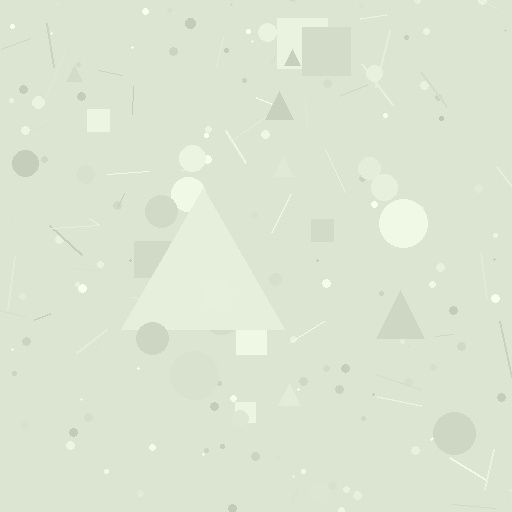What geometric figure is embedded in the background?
A triangle is embedded in the background.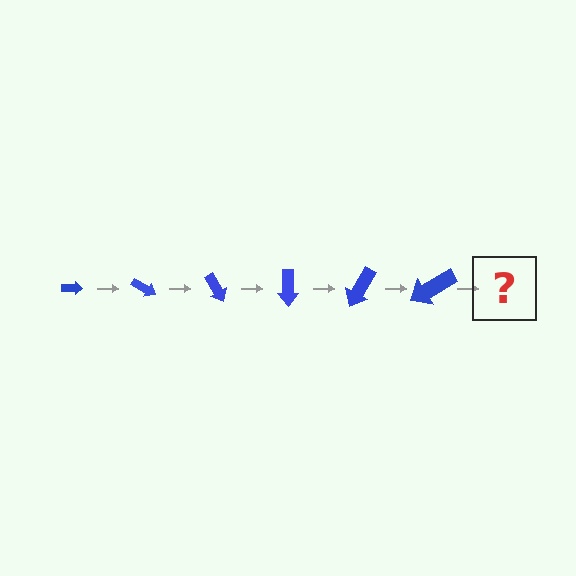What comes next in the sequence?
The next element should be an arrow, larger than the previous one and rotated 180 degrees from the start.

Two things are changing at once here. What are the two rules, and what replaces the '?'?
The two rules are that the arrow grows larger each step and it rotates 30 degrees each step. The '?' should be an arrow, larger than the previous one and rotated 180 degrees from the start.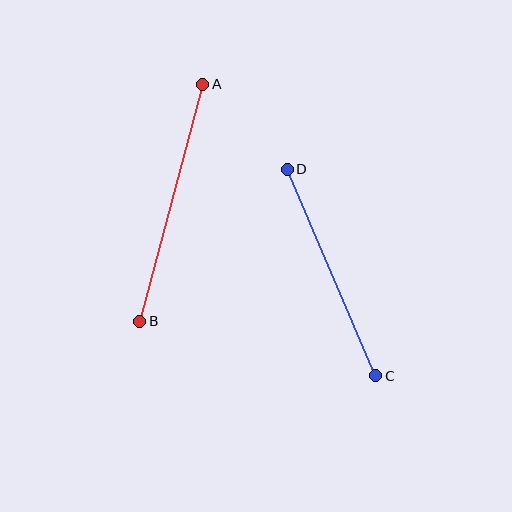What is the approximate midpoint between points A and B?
The midpoint is at approximately (171, 203) pixels.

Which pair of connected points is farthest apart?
Points A and B are farthest apart.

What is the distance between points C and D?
The distance is approximately 225 pixels.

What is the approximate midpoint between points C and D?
The midpoint is at approximately (331, 272) pixels.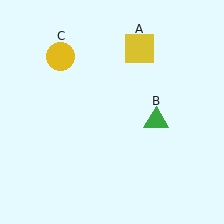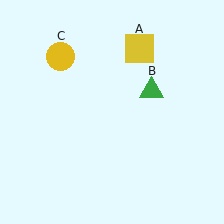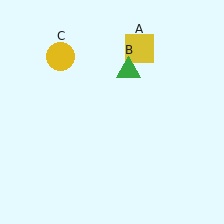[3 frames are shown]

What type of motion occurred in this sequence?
The green triangle (object B) rotated counterclockwise around the center of the scene.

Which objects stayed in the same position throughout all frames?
Yellow square (object A) and yellow circle (object C) remained stationary.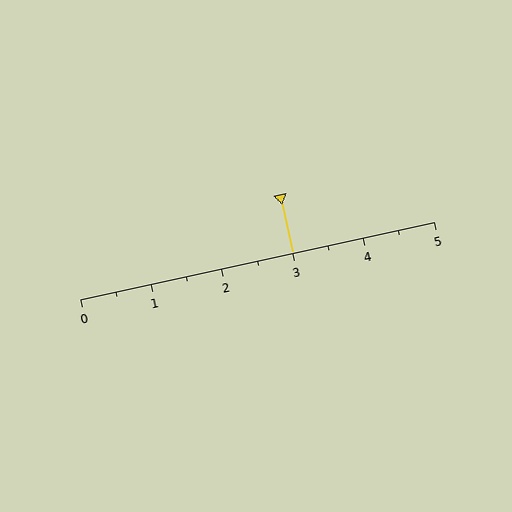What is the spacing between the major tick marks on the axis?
The major ticks are spaced 1 apart.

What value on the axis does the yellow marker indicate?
The marker indicates approximately 3.